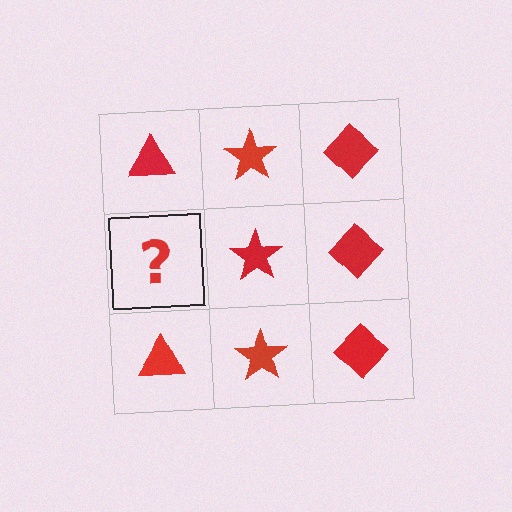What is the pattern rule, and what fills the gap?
The rule is that each column has a consistent shape. The gap should be filled with a red triangle.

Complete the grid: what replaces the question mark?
The question mark should be replaced with a red triangle.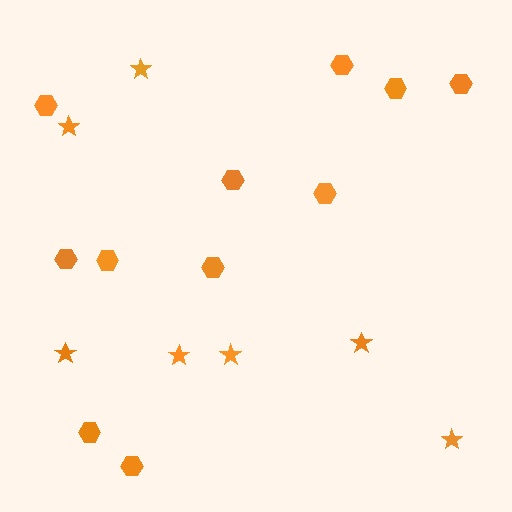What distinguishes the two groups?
There are 2 groups: one group of hexagons (11) and one group of stars (7).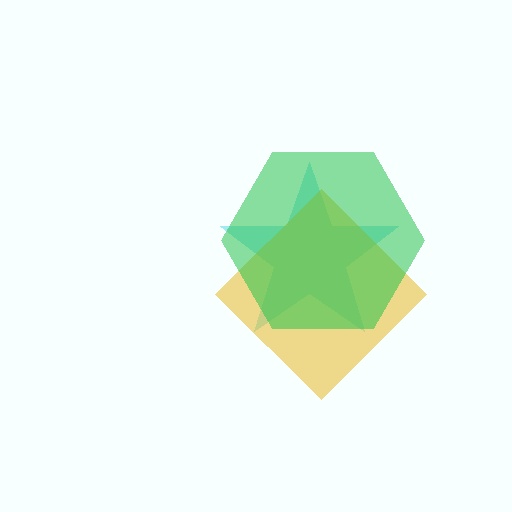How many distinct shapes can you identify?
There are 3 distinct shapes: a cyan star, a yellow diamond, a green hexagon.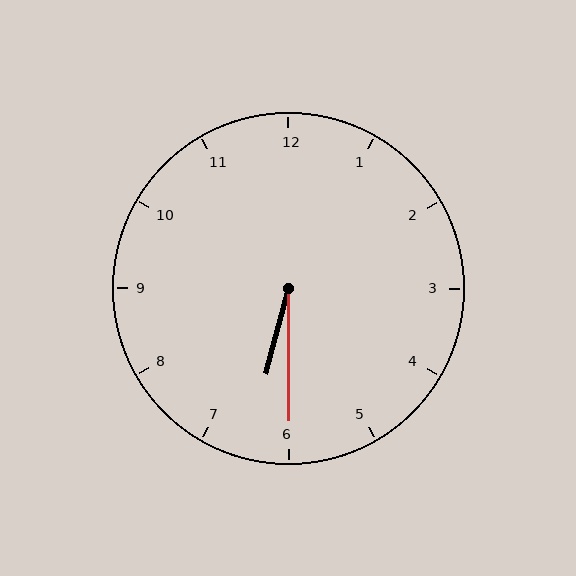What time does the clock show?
6:30.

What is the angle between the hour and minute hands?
Approximately 15 degrees.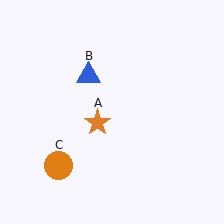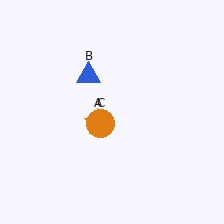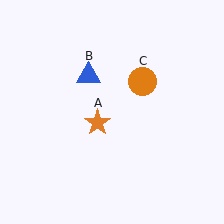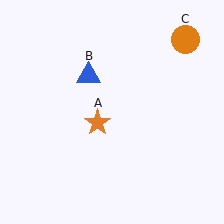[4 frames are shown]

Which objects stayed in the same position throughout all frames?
Orange star (object A) and blue triangle (object B) remained stationary.